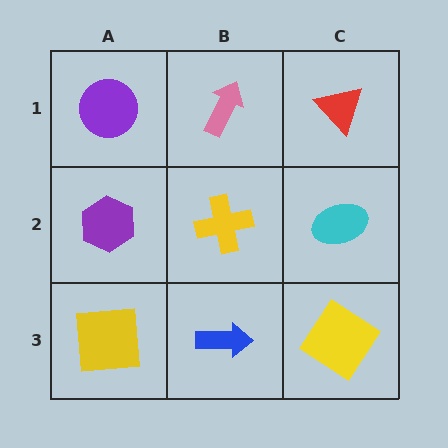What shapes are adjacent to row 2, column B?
A pink arrow (row 1, column B), a blue arrow (row 3, column B), a purple hexagon (row 2, column A), a cyan ellipse (row 2, column C).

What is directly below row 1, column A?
A purple hexagon.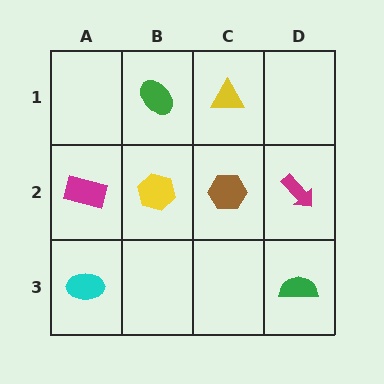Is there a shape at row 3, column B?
No, that cell is empty.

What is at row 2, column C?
A brown hexagon.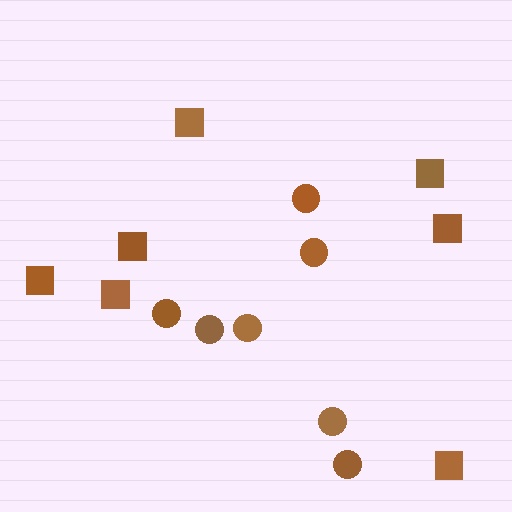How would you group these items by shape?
There are 2 groups: one group of circles (7) and one group of squares (7).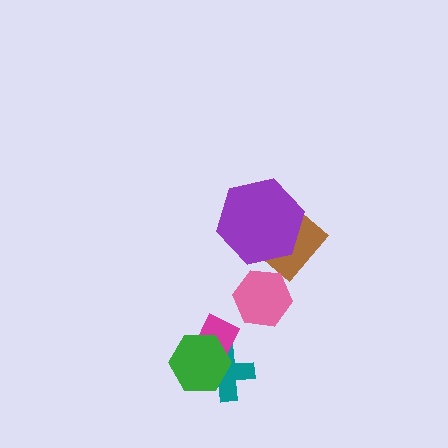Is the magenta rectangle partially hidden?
Yes, it is partially covered by another shape.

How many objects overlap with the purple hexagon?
1 object overlaps with the purple hexagon.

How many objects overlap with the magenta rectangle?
2 objects overlap with the magenta rectangle.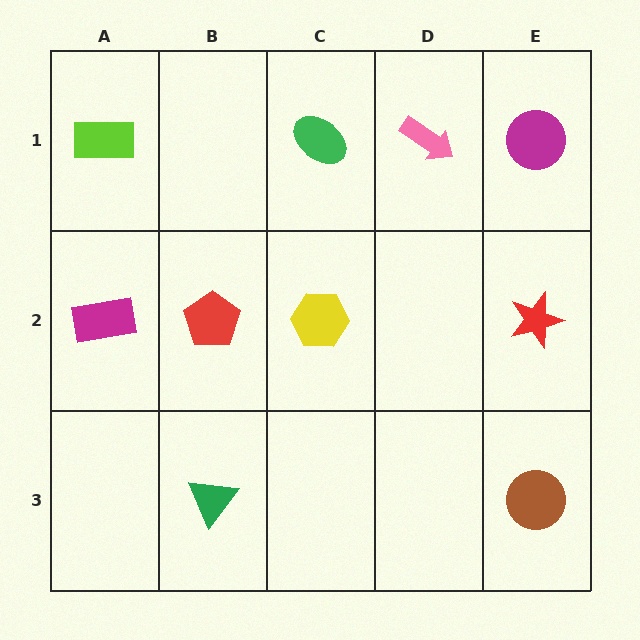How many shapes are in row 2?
4 shapes.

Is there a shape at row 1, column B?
No, that cell is empty.